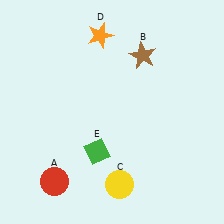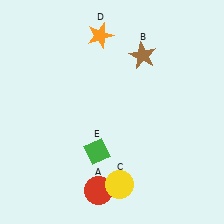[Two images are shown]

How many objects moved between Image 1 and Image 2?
1 object moved between the two images.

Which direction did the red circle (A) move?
The red circle (A) moved right.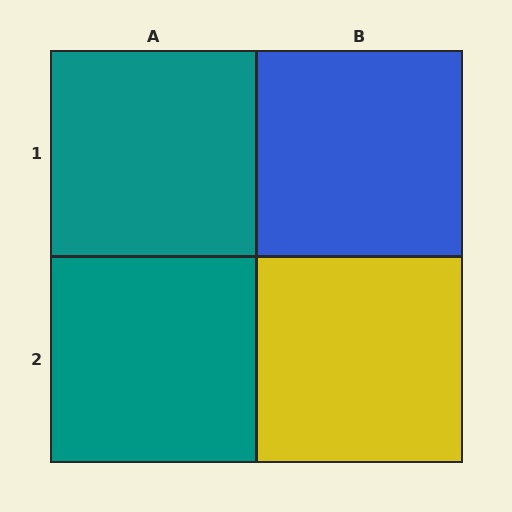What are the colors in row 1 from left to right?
Teal, blue.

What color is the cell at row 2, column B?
Yellow.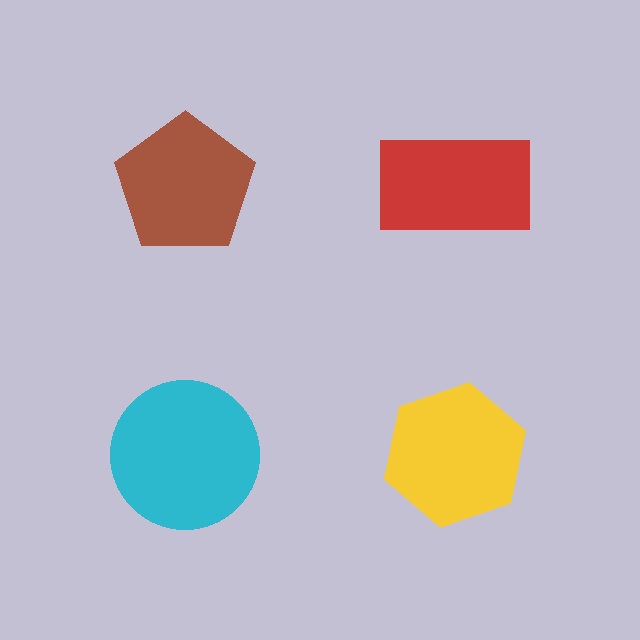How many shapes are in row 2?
2 shapes.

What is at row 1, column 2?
A red rectangle.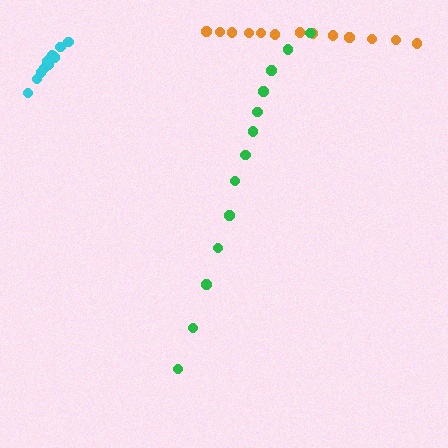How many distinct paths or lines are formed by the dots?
There are 3 distinct paths.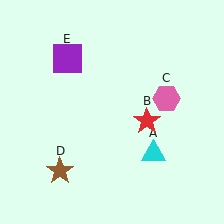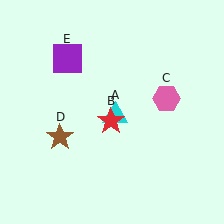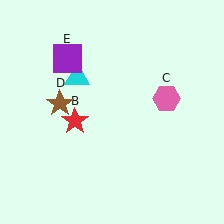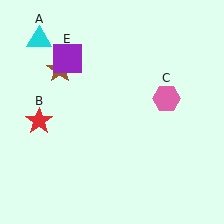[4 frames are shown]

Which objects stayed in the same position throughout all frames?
Pink hexagon (object C) and purple square (object E) remained stationary.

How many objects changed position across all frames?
3 objects changed position: cyan triangle (object A), red star (object B), brown star (object D).